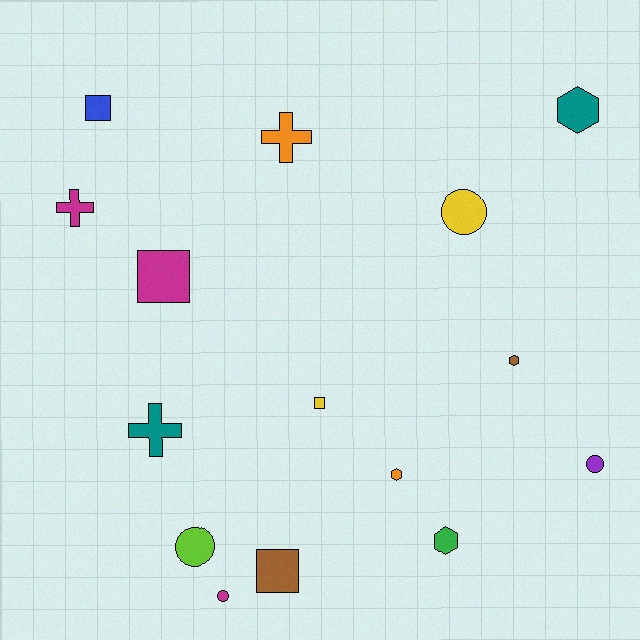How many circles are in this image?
There are 4 circles.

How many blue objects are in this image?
There is 1 blue object.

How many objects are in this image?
There are 15 objects.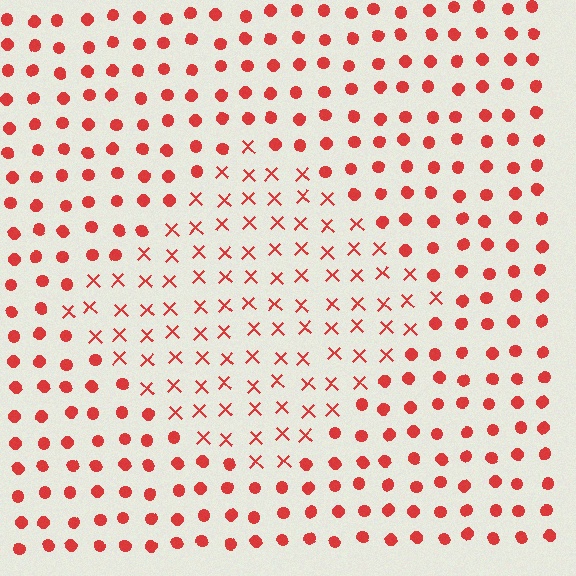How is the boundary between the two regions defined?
The boundary is defined by a change in element shape: X marks inside vs. circles outside. All elements share the same color and spacing.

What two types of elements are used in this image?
The image uses X marks inside the diamond region and circles outside it.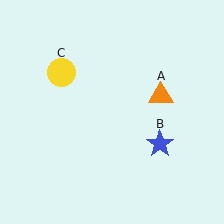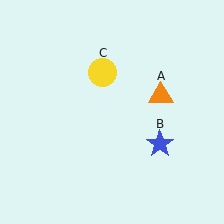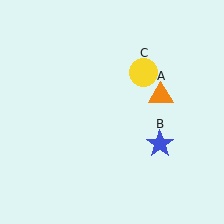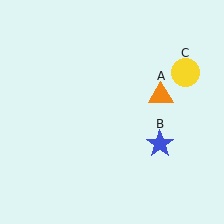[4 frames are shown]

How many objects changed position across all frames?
1 object changed position: yellow circle (object C).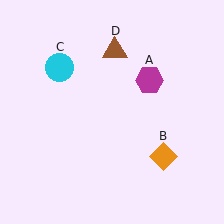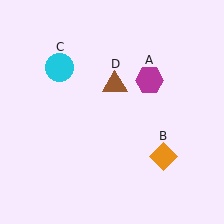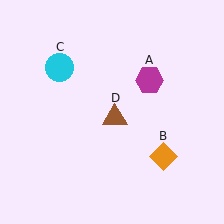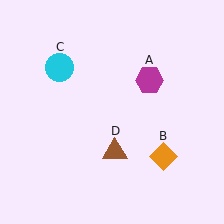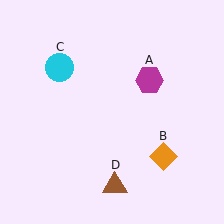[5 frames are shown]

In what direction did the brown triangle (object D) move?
The brown triangle (object D) moved down.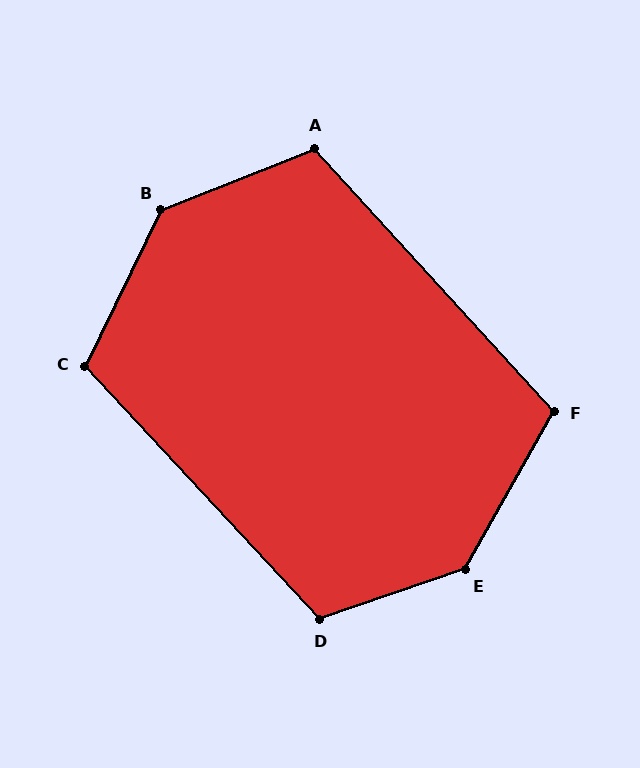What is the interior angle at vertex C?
Approximately 111 degrees (obtuse).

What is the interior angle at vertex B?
Approximately 138 degrees (obtuse).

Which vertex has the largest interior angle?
E, at approximately 138 degrees.